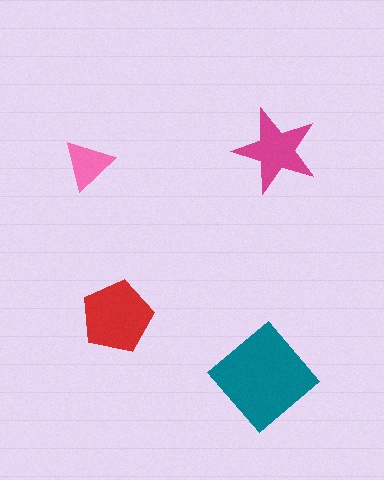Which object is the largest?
The teal diamond.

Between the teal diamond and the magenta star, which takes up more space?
The teal diamond.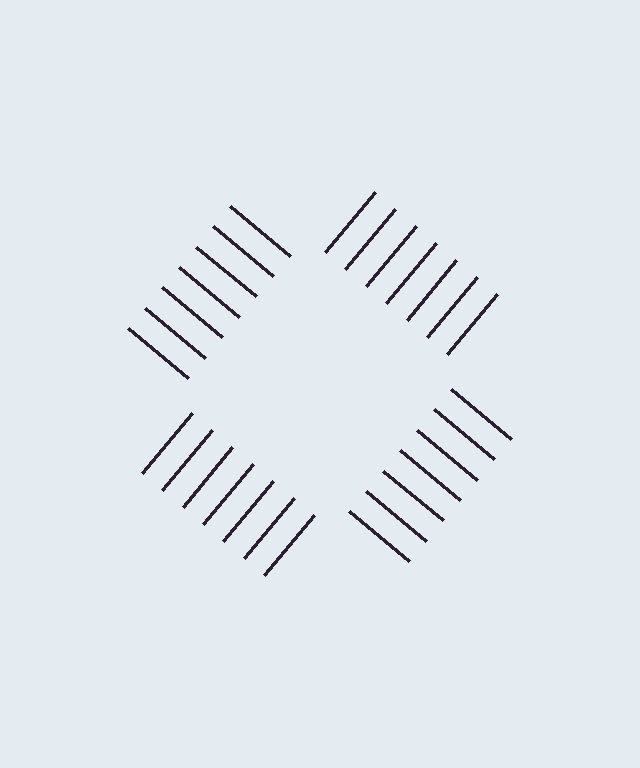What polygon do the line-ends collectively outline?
An illusory square — the line segments terminate on its edges but no continuous stroke is drawn.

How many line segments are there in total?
28 — 7 along each of the 4 edges.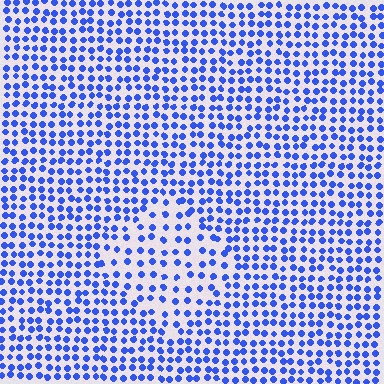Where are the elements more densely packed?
The elements are more densely packed outside the diamond boundary.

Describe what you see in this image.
The image contains small blue elements arranged at two different densities. A diamond-shaped region is visible where the elements are less densely packed than the surrounding area.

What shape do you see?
I see a diamond.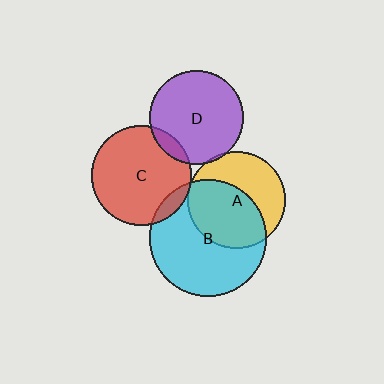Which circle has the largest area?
Circle B (cyan).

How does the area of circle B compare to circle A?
Approximately 1.4 times.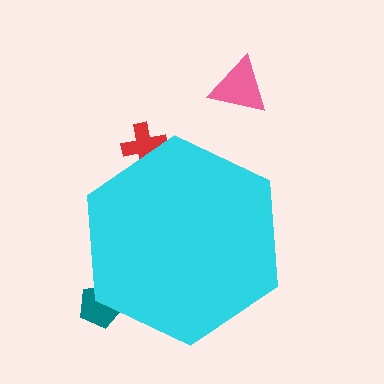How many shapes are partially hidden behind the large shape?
2 shapes are partially hidden.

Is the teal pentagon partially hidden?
Yes, the teal pentagon is partially hidden behind the cyan hexagon.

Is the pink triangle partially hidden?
No, the pink triangle is fully visible.